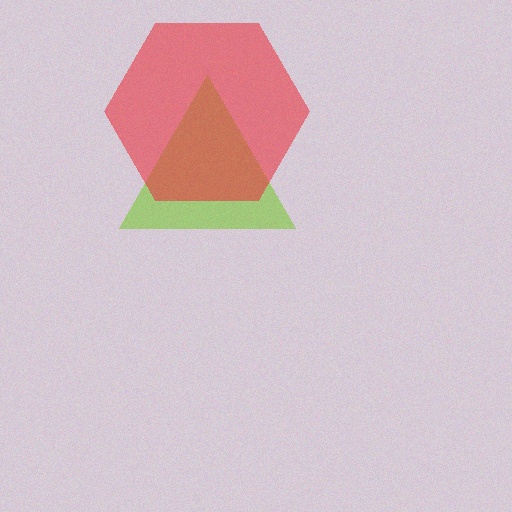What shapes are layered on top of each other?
The layered shapes are: a lime triangle, a red hexagon.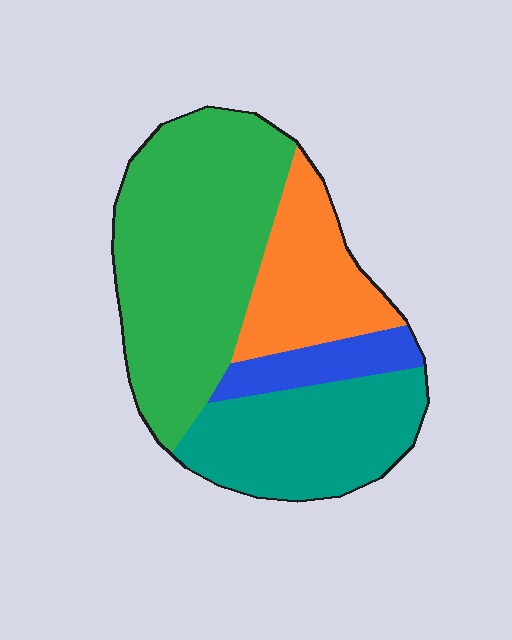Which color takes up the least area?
Blue, at roughly 10%.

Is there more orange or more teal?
Teal.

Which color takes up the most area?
Green, at roughly 45%.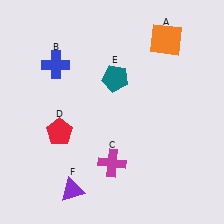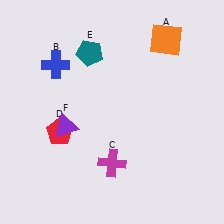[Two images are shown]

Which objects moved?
The objects that moved are: the teal pentagon (E), the purple triangle (F).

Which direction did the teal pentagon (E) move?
The teal pentagon (E) moved up.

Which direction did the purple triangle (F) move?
The purple triangle (F) moved up.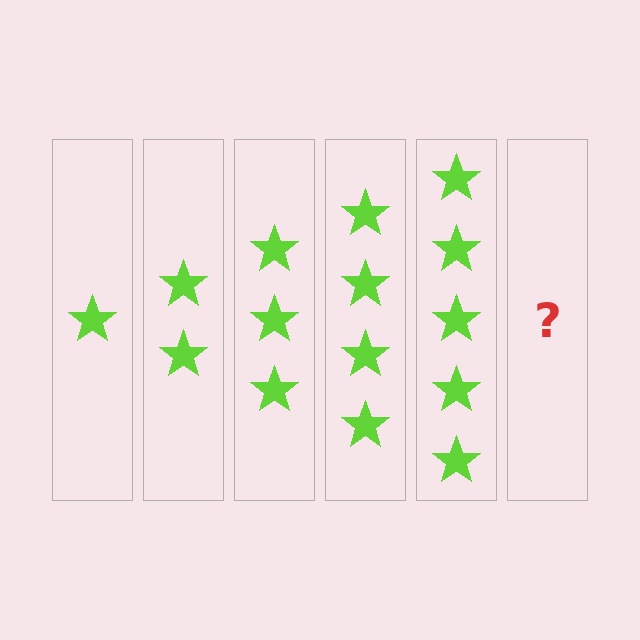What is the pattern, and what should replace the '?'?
The pattern is that each step adds one more star. The '?' should be 6 stars.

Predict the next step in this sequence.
The next step is 6 stars.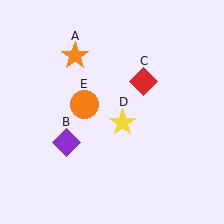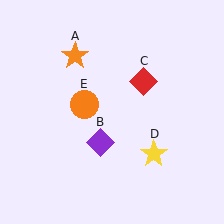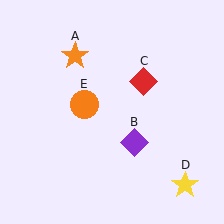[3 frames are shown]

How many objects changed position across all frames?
2 objects changed position: purple diamond (object B), yellow star (object D).